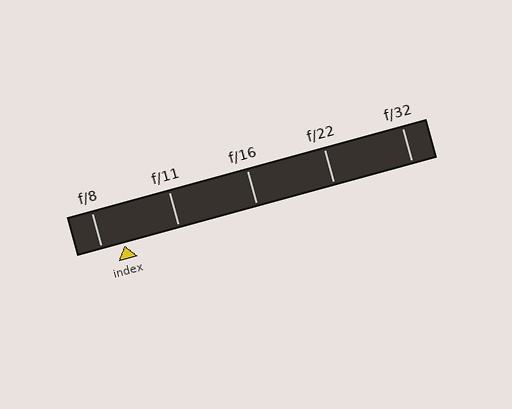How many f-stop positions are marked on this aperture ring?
There are 5 f-stop positions marked.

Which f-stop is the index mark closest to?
The index mark is closest to f/8.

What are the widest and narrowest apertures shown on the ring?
The widest aperture shown is f/8 and the narrowest is f/32.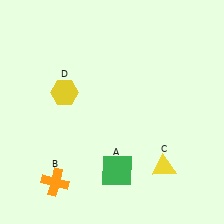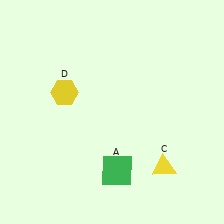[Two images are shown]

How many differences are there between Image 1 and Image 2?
There is 1 difference between the two images.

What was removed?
The orange cross (B) was removed in Image 2.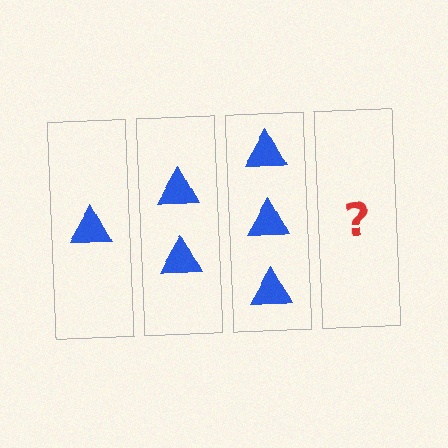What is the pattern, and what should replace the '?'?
The pattern is that each step adds one more triangle. The '?' should be 4 triangles.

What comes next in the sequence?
The next element should be 4 triangles.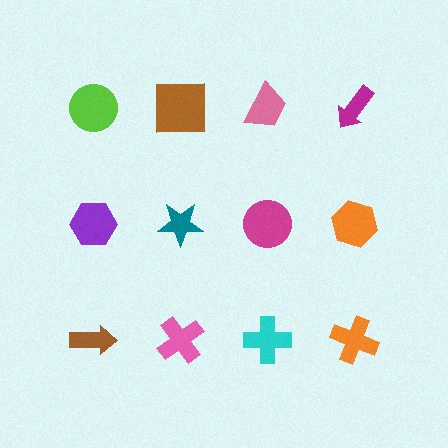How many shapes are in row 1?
4 shapes.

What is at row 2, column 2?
A teal star.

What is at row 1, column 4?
A magenta arrow.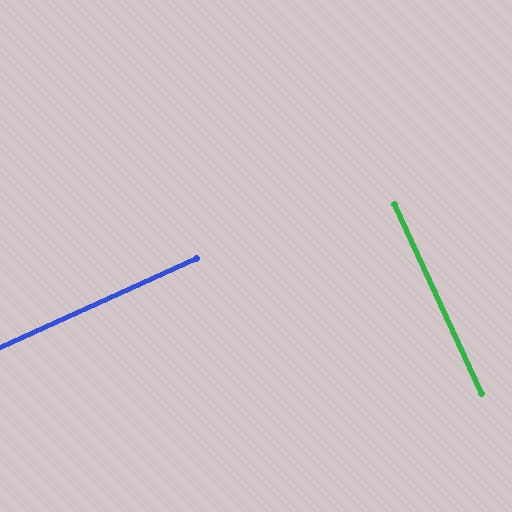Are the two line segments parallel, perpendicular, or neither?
Perpendicular — they meet at approximately 90°.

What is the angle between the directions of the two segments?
Approximately 90 degrees.